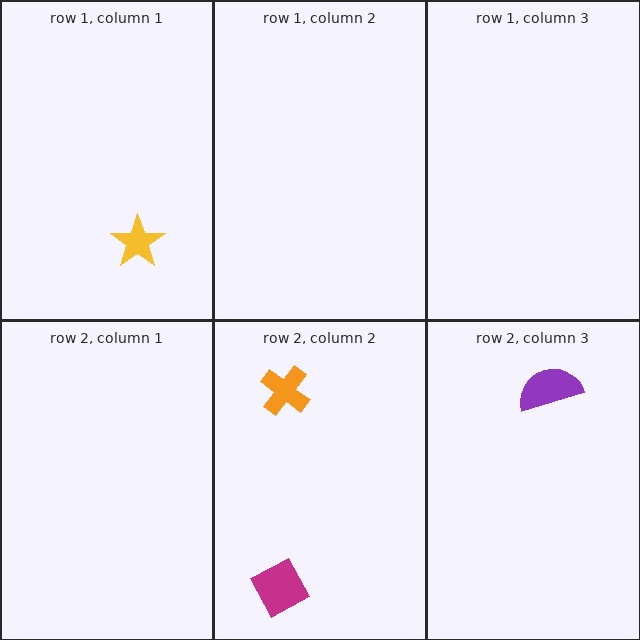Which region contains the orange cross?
The row 2, column 2 region.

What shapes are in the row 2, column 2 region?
The magenta square, the orange cross.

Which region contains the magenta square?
The row 2, column 2 region.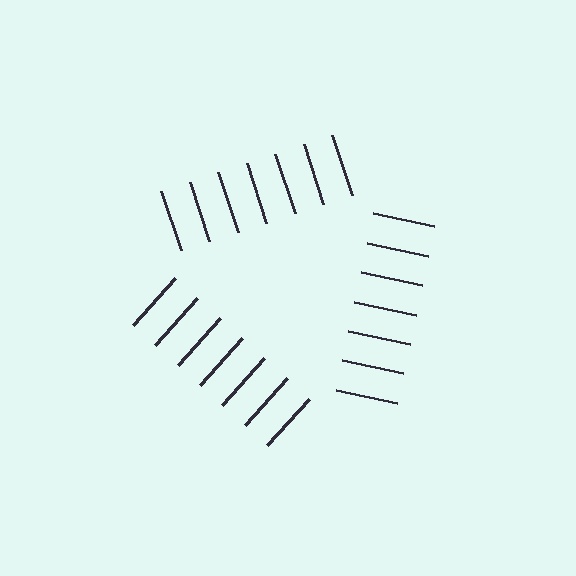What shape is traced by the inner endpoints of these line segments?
An illusory triangle — the line segments terminate on its edges but no continuous stroke is drawn.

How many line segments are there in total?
21 — 7 along each of the 3 edges.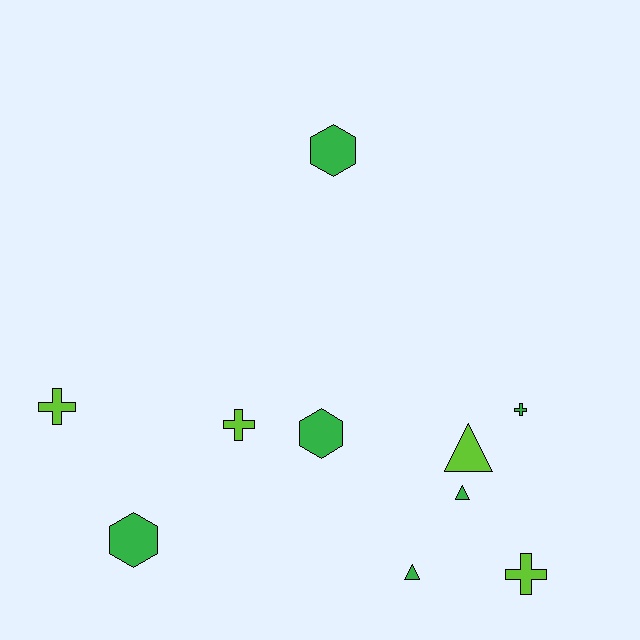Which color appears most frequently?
Green, with 6 objects.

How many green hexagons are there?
There are 3 green hexagons.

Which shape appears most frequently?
Cross, with 4 objects.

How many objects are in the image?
There are 10 objects.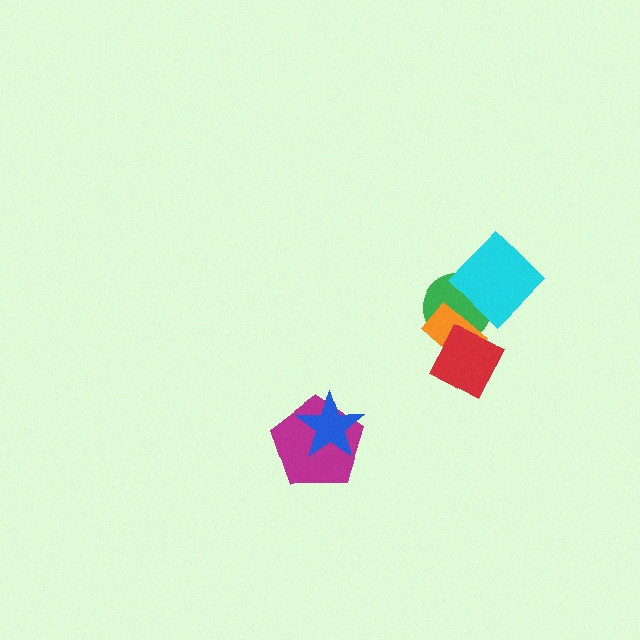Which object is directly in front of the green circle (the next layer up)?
The orange rectangle is directly in front of the green circle.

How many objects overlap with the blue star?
1 object overlaps with the blue star.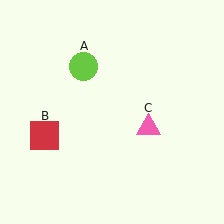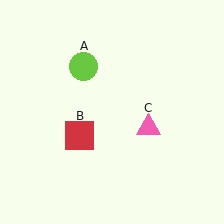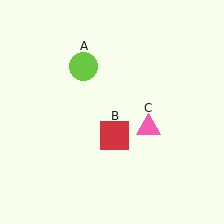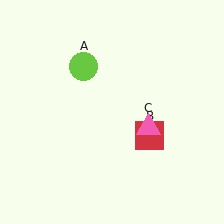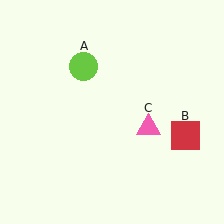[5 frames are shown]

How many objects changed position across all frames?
1 object changed position: red square (object B).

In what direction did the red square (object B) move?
The red square (object B) moved right.